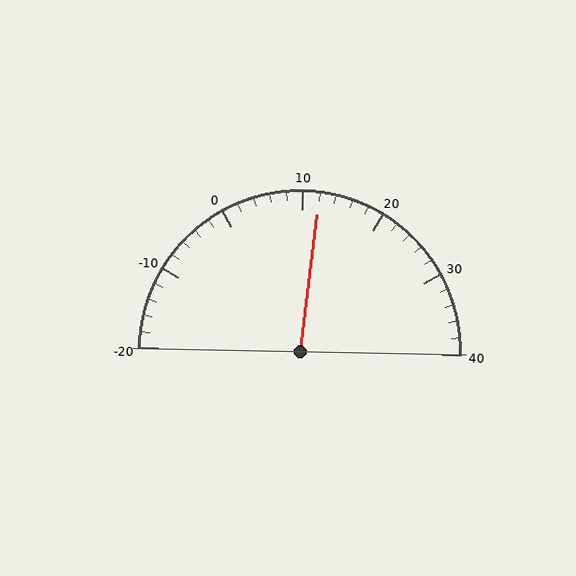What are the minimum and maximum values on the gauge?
The gauge ranges from -20 to 40.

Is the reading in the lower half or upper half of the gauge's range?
The reading is in the upper half of the range (-20 to 40).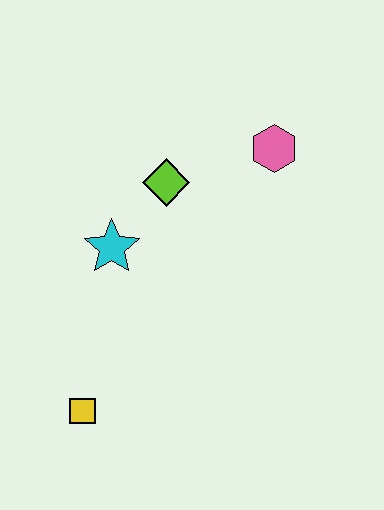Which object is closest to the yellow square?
The cyan star is closest to the yellow square.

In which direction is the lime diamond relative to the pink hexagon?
The lime diamond is to the left of the pink hexagon.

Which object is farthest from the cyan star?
The pink hexagon is farthest from the cyan star.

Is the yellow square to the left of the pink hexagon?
Yes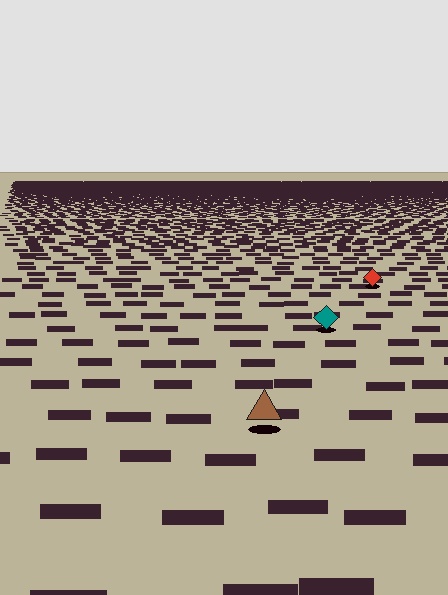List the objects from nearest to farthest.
From nearest to farthest: the brown triangle, the teal diamond, the red diamond.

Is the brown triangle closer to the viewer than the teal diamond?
Yes. The brown triangle is closer — you can tell from the texture gradient: the ground texture is coarser near it.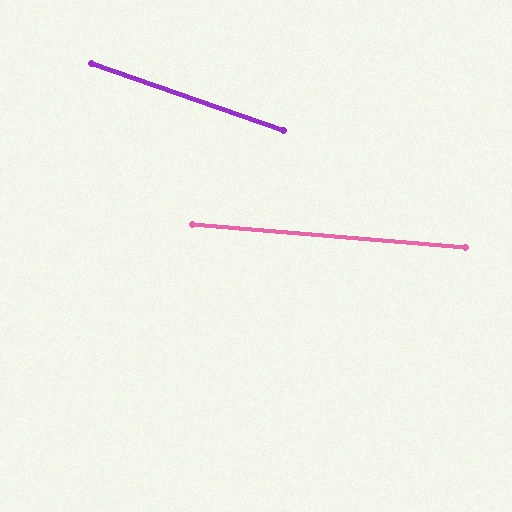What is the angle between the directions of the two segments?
Approximately 15 degrees.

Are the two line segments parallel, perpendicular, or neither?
Neither parallel nor perpendicular — they differ by about 15°.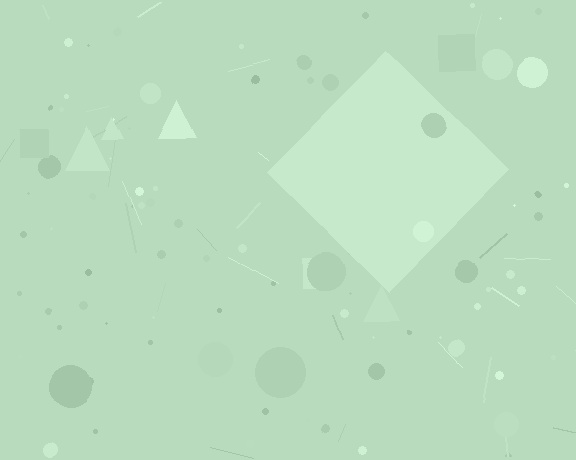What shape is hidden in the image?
A diamond is hidden in the image.